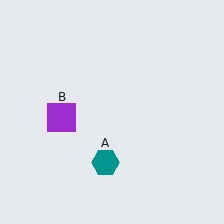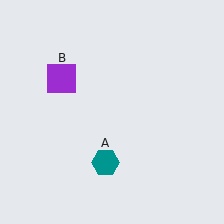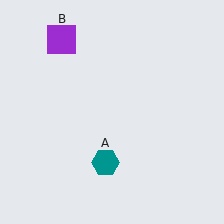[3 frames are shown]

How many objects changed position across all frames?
1 object changed position: purple square (object B).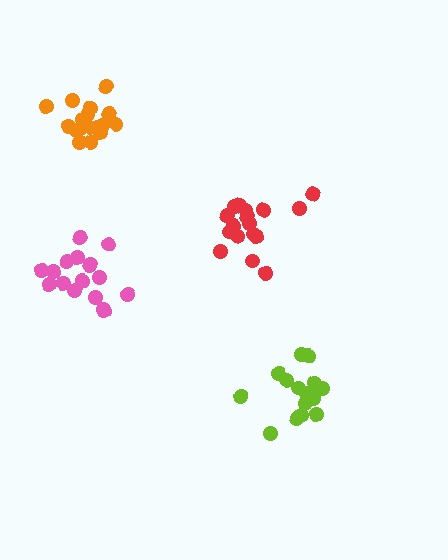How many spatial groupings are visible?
There are 4 spatial groupings.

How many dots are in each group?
Group 1: 17 dots, Group 2: 17 dots, Group 3: 17 dots, Group 4: 17 dots (68 total).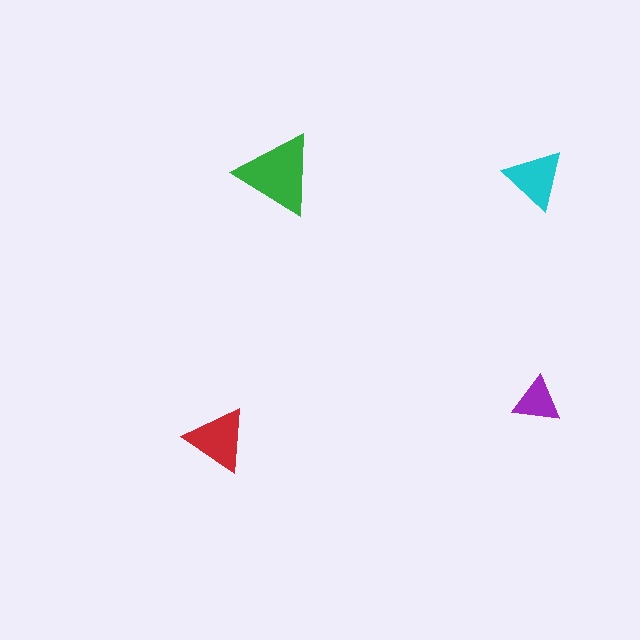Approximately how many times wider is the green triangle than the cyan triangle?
About 1.5 times wider.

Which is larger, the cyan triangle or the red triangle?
The red one.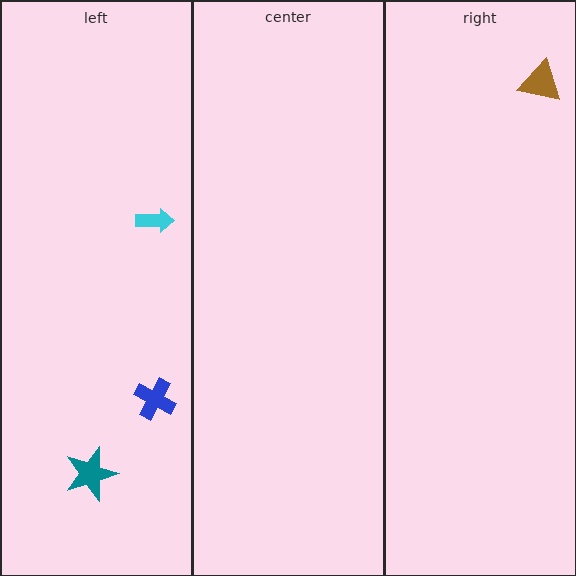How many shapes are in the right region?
1.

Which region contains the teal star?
The left region.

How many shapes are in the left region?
3.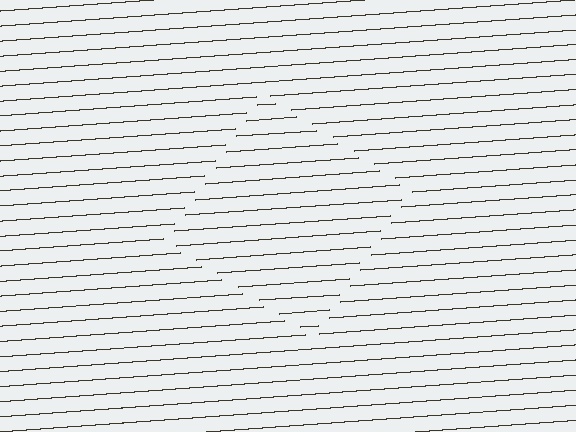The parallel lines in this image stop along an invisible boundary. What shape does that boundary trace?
An illusory square. The interior of the shape contains the same grating, shifted by half a period — the contour is defined by the phase discontinuity where line-ends from the inner and outer gratings abut.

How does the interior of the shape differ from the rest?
The interior of the shape contains the same grating, shifted by half a period — the contour is defined by the phase discontinuity where line-ends from the inner and outer gratings abut.